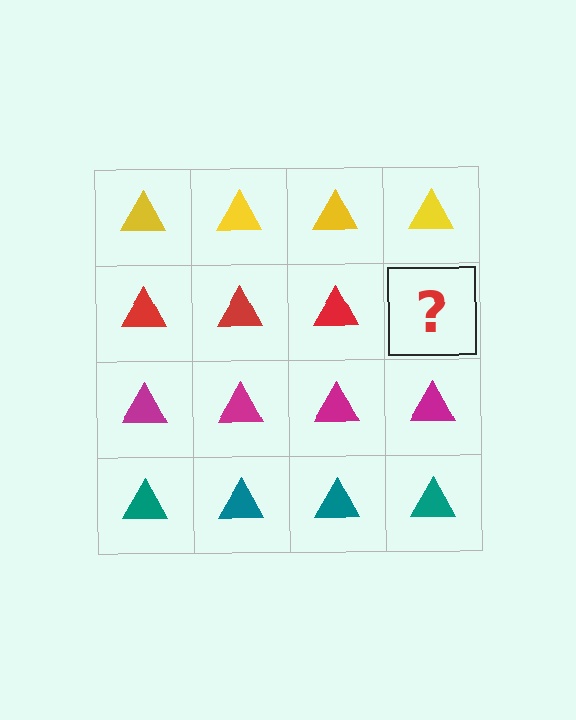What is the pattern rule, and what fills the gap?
The rule is that each row has a consistent color. The gap should be filled with a red triangle.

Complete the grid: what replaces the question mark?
The question mark should be replaced with a red triangle.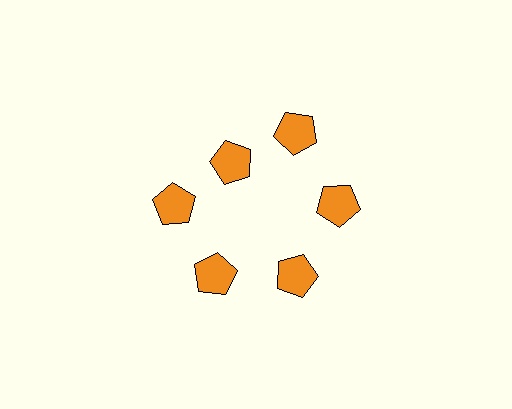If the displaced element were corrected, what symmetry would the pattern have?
It would have 6-fold rotational symmetry — the pattern would map onto itself every 60 degrees.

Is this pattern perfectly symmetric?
No. The 6 orange pentagons are arranged in a ring, but one element near the 11 o'clock position is pulled inward toward the center, breaking the 6-fold rotational symmetry.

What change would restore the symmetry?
The symmetry would be restored by moving it outward, back onto the ring so that all 6 pentagons sit at equal angles and equal distance from the center.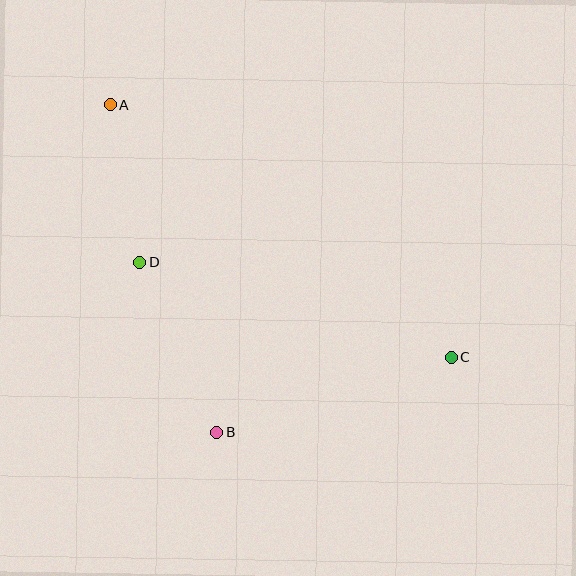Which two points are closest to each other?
Points A and D are closest to each other.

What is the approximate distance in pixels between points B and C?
The distance between B and C is approximately 247 pixels.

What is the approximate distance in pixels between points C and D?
The distance between C and D is approximately 325 pixels.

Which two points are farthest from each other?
Points A and C are farthest from each other.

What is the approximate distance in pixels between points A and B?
The distance between A and B is approximately 344 pixels.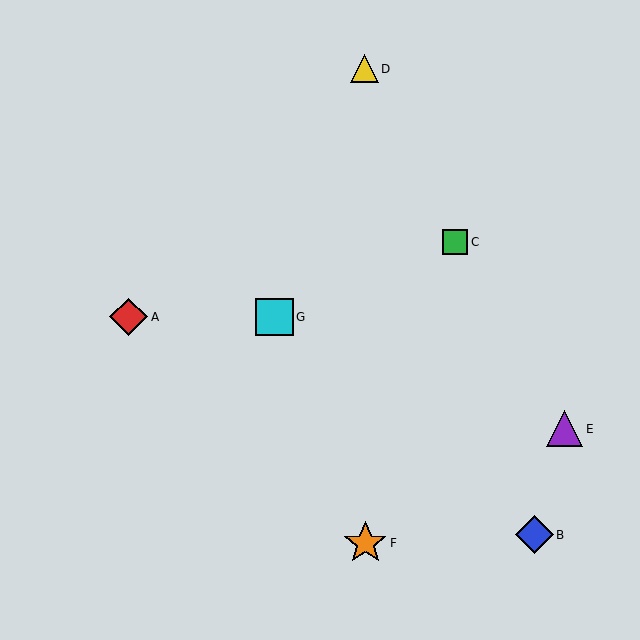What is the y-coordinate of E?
Object E is at y≈429.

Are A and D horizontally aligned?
No, A is at y≈317 and D is at y≈69.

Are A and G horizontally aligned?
Yes, both are at y≈317.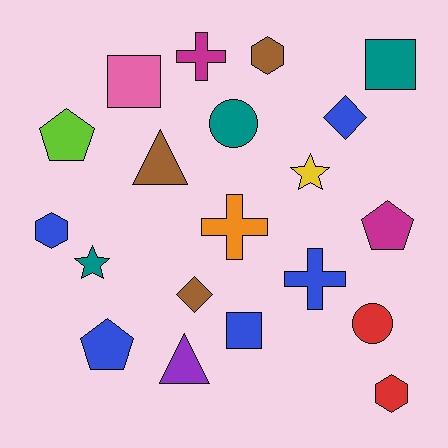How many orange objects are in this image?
There is 1 orange object.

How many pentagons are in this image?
There are 3 pentagons.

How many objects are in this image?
There are 20 objects.